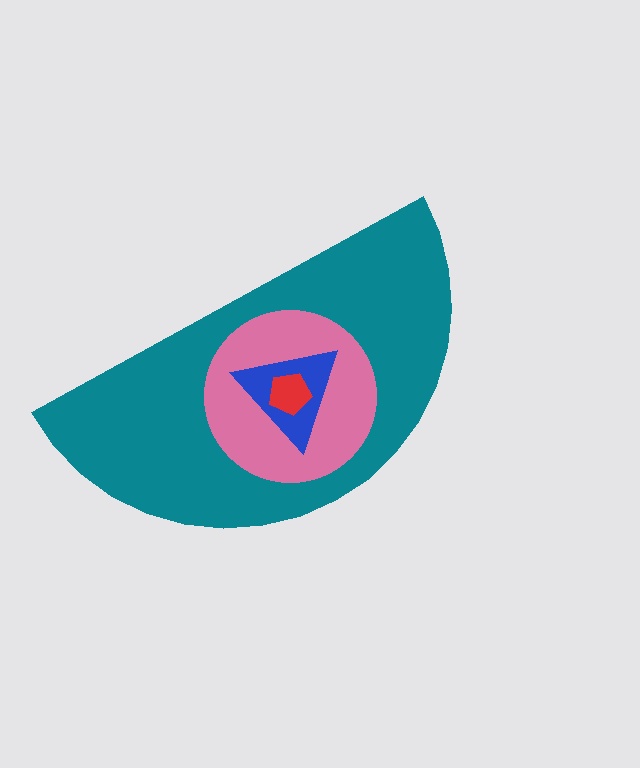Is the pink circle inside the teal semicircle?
Yes.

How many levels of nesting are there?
4.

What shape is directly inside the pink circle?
The blue triangle.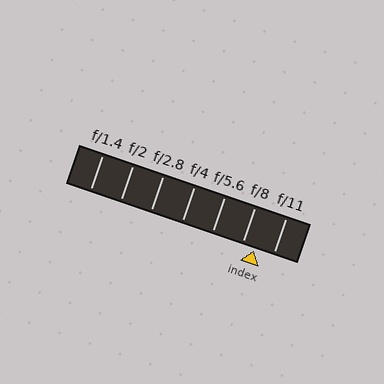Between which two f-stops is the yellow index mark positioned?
The index mark is between f/8 and f/11.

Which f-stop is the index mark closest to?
The index mark is closest to f/8.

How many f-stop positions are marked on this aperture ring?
There are 7 f-stop positions marked.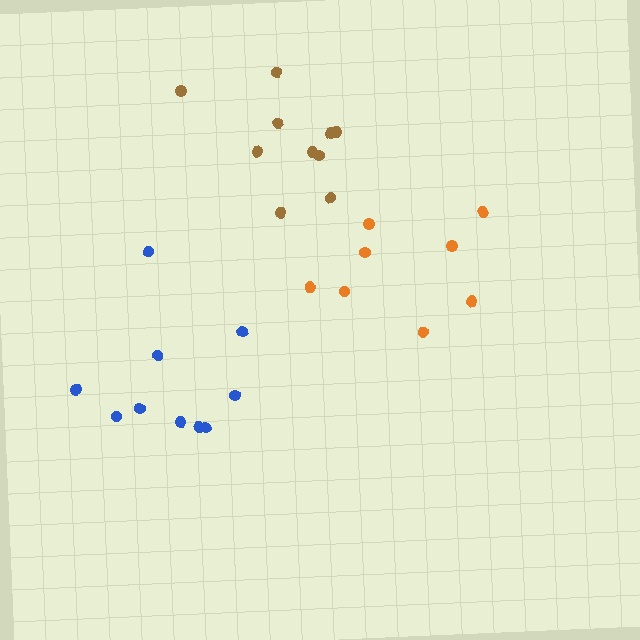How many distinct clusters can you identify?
There are 3 distinct clusters.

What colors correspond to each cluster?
The clusters are colored: blue, brown, orange.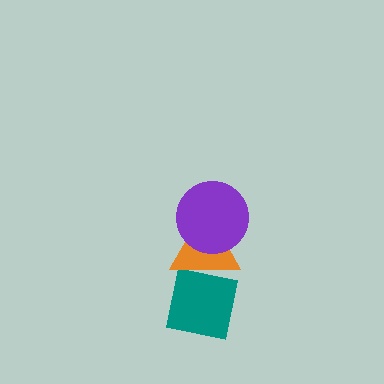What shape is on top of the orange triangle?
The purple circle is on top of the orange triangle.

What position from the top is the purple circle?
The purple circle is 1st from the top.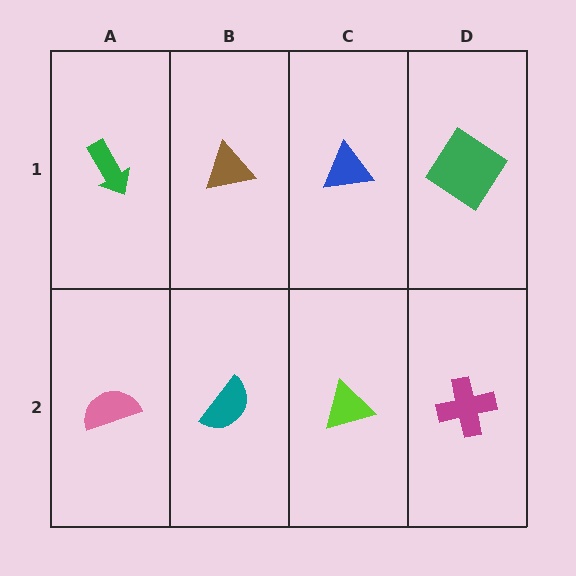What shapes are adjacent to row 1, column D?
A magenta cross (row 2, column D), a blue triangle (row 1, column C).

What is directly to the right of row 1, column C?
A green diamond.